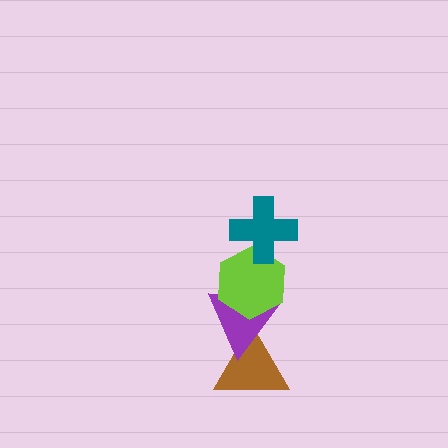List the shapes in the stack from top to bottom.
From top to bottom: the teal cross, the lime hexagon, the purple triangle, the brown triangle.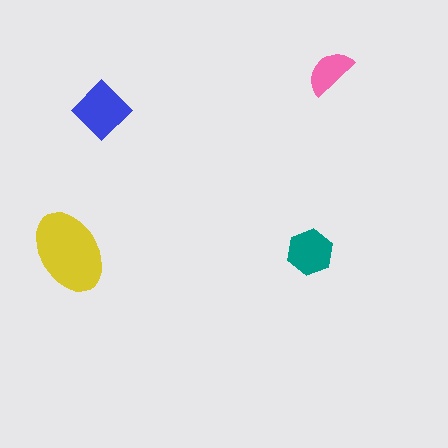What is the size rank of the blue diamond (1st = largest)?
2nd.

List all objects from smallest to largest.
The pink semicircle, the teal hexagon, the blue diamond, the yellow ellipse.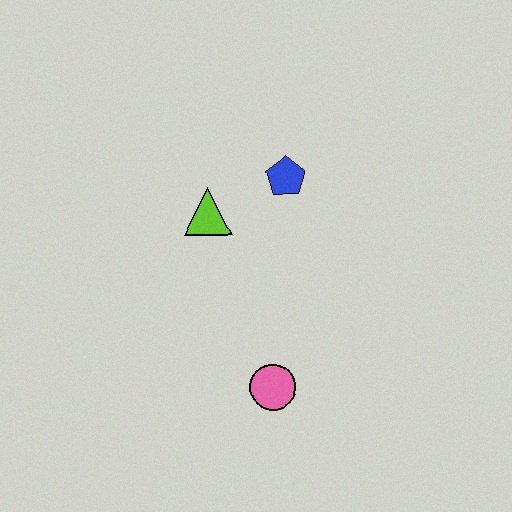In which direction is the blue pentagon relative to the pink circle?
The blue pentagon is above the pink circle.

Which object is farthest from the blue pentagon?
The pink circle is farthest from the blue pentagon.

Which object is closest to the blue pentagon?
The lime triangle is closest to the blue pentagon.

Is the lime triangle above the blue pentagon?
No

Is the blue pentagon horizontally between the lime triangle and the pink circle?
No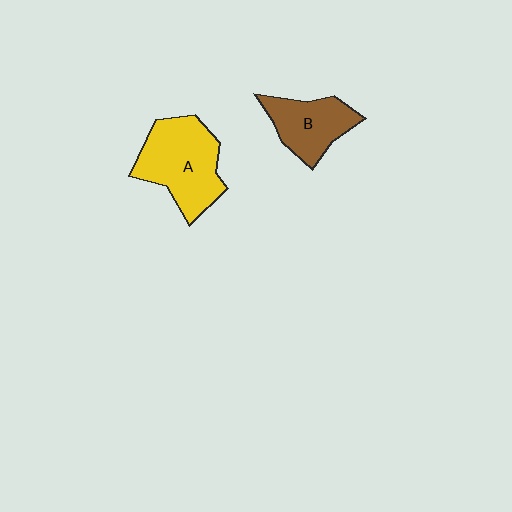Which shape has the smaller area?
Shape B (brown).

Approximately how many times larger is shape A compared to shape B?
Approximately 1.4 times.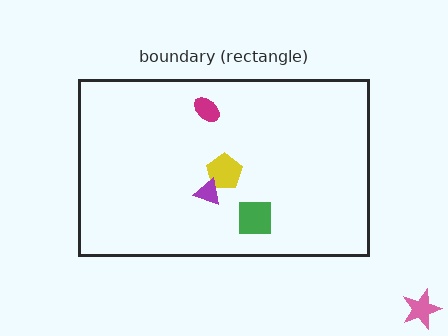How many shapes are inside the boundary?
4 inside, 1 outside.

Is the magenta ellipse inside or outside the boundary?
Inside.